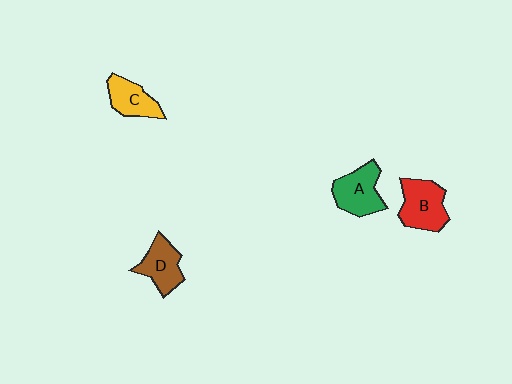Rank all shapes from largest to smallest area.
From largest to smallest: B (red), A (green), D (brown), C (yellow).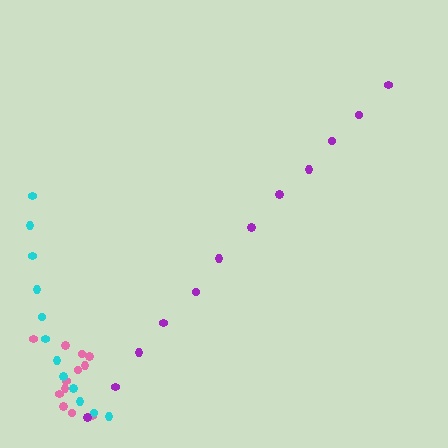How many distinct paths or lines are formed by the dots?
There are 3 distinct paths.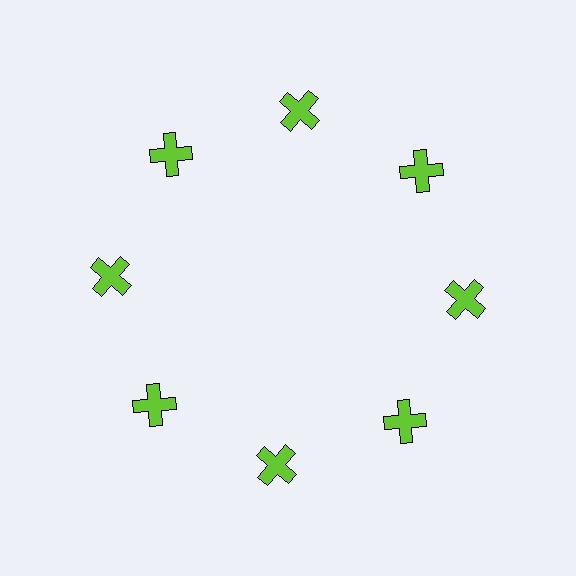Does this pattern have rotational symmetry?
Yes, this pattern has 8-fold rotational symmetry. It looks the same after rotating 45 degrees around the center.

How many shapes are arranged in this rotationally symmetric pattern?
There are 8 shapes, arranged in 8 groups of 1.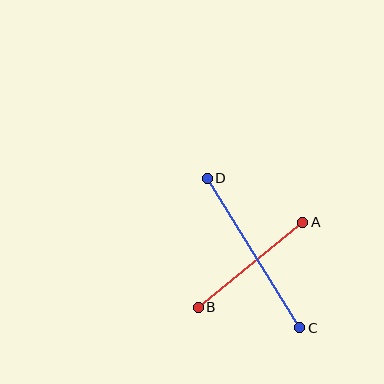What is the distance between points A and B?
The distance is approximately 135 pixels.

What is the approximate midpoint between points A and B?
The midpoint is at approximately (250, 265) pixels.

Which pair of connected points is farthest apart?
Points C and D are farthest apart.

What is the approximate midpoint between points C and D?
The midpoint is at approximately (253, 253) pixels.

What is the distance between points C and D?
The distance is approximately 176 pixels.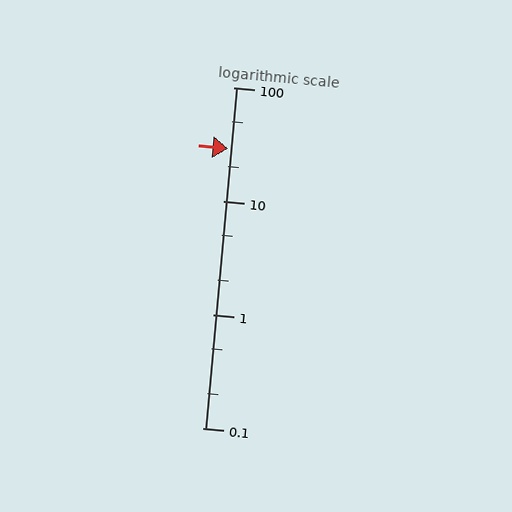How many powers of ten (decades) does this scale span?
The scale spans 3 decades, from 0.1 to 100.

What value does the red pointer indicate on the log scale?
The pointer indicates approximately 29.